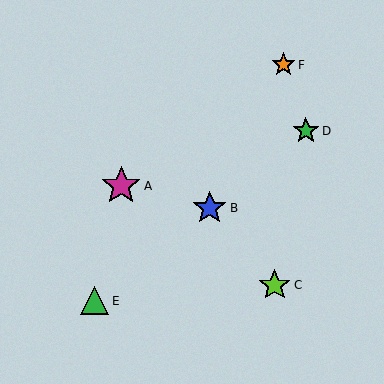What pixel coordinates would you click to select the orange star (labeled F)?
Click at (283, 65) to select the orange star F.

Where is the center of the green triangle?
The center of the green triangle is at (95, 301).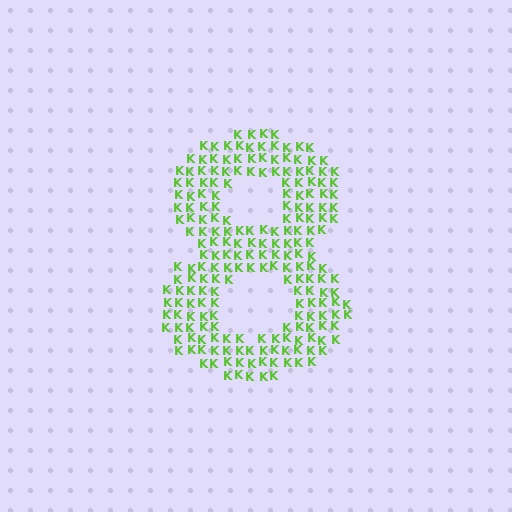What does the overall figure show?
The overall figure shows the digit 8.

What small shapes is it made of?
It is made of small letter K's.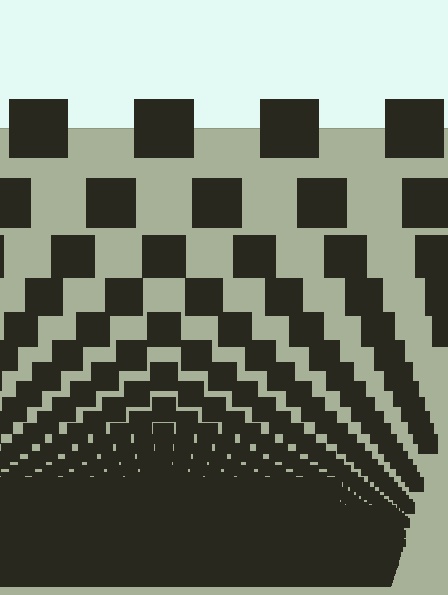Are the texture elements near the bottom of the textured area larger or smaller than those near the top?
Smaller. The gradient is inverted — elements near the bottom are smaller and denser.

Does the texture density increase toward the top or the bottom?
Density increases toward the bottom.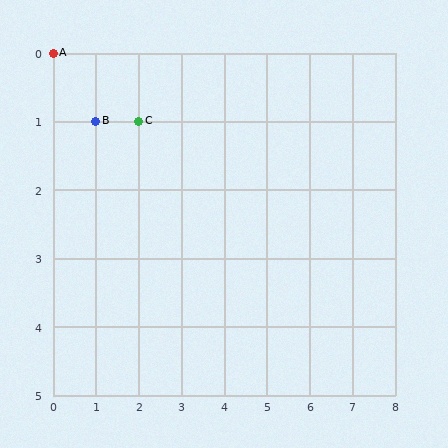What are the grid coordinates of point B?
Point B is at grid coordinates (1, 1).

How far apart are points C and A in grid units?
Points C and A are 2 columns and 1 row apart (about 2.2 grid units diagonally).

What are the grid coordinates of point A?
Point A is at grid coordinates (0, 0).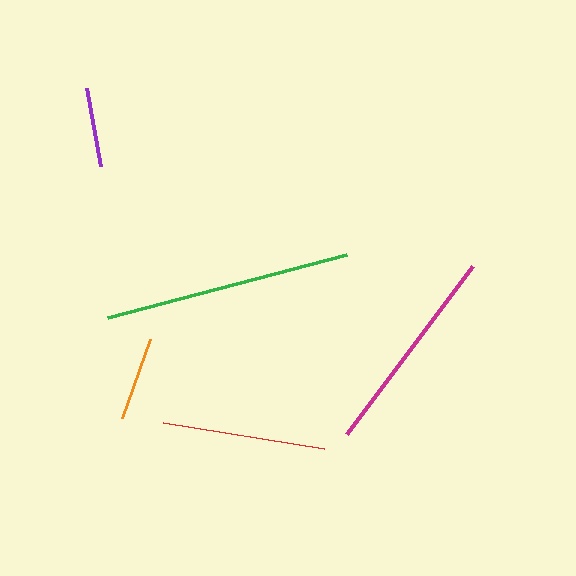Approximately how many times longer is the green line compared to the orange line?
The green line is approximately 2.9 times the length of the orange line.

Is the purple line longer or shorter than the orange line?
The orange line is longer than the purple line.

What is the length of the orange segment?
The orange segment is approximately 84 pixels long.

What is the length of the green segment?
The green segment is approximately 246 pixels long.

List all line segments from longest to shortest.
From longest to shortest: green, magenta, red, orange, purple.